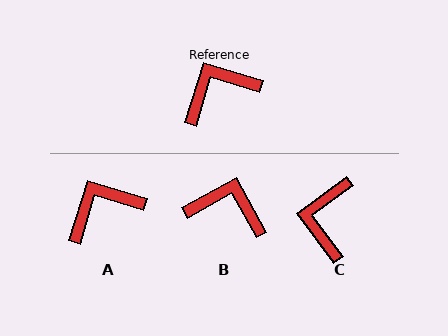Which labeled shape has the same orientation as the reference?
A.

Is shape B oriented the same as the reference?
No, it is off by about 44 degrees.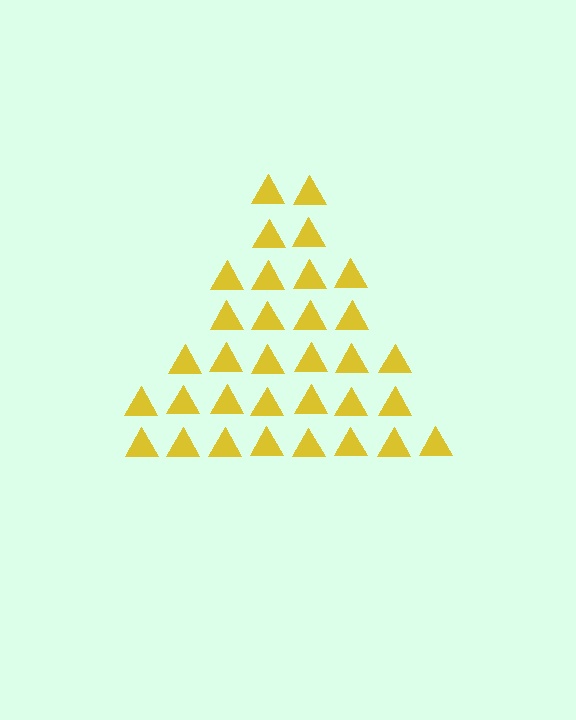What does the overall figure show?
The overall figure shows a triangle.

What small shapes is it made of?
It is made of small triangles.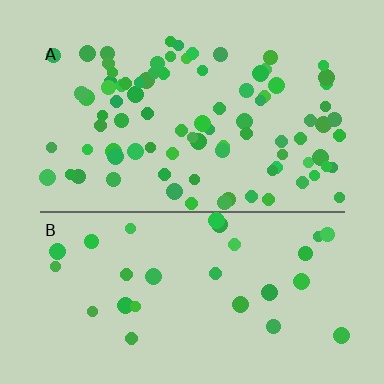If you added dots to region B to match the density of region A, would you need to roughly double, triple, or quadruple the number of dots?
Approximately triple.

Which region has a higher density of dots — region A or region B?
A (the top).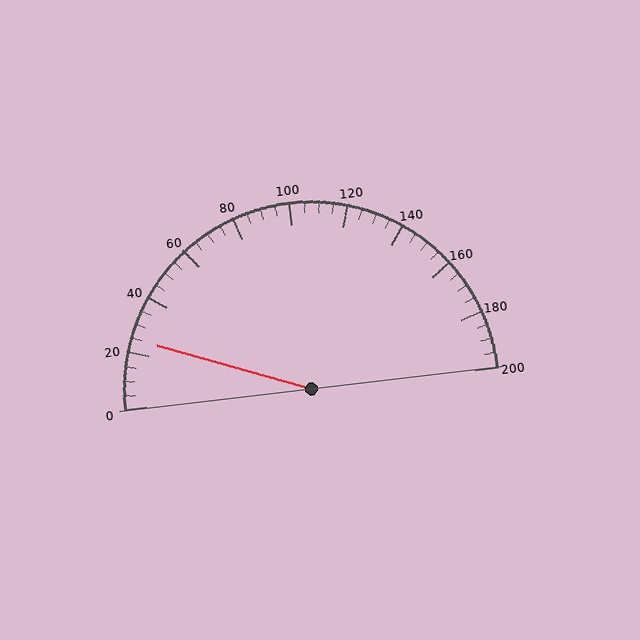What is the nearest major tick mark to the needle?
The nearest major tick mark is 20.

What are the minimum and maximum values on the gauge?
The gauge ranges from 0 to 200.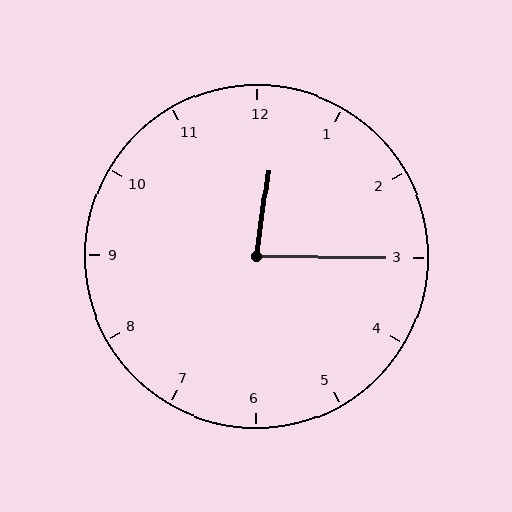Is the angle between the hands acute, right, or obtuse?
It is acute.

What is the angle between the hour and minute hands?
Approximately 82 degrees.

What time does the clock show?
12:15.